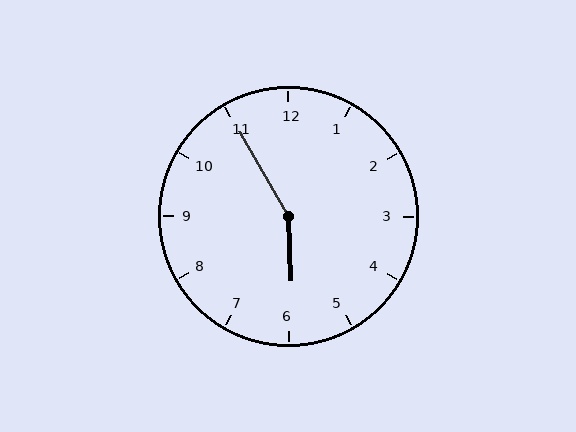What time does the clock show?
5:55.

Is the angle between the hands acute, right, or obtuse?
It is obtuse.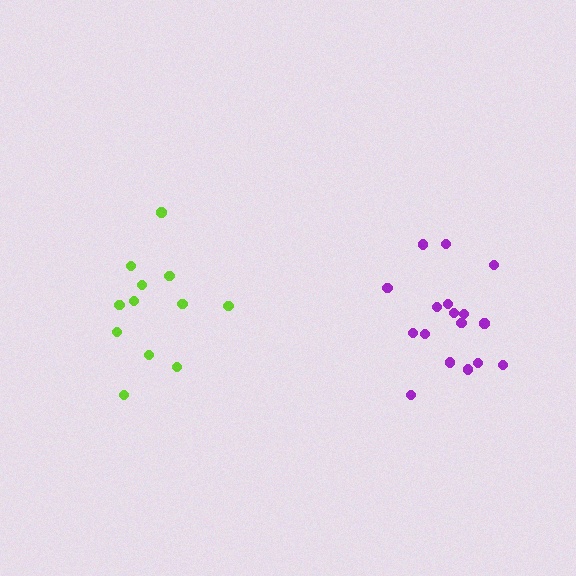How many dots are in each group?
Group 1: 12 dots, Group 2: 17 dots (29 total).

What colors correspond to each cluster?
The clusters are colored: lime, purple.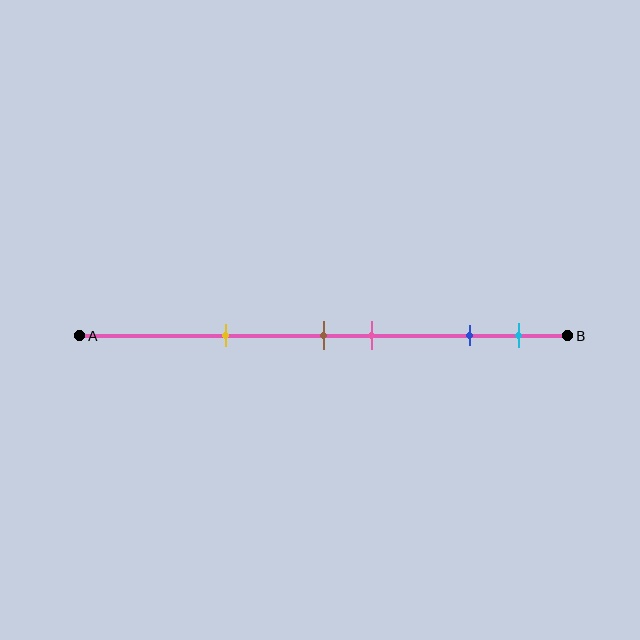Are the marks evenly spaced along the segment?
No, the marks are not evenly spaced.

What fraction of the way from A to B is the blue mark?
The blue mark is approximately 80% (0.8) of the way from A to B.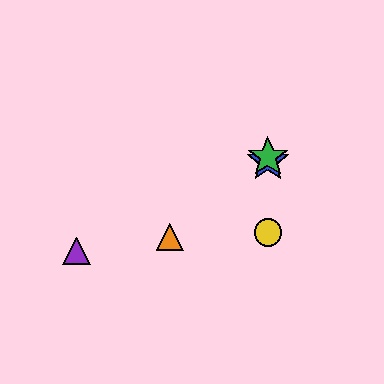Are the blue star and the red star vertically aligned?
Yes, both are at x≈268.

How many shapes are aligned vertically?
4 shapes (the red star, the blue star, the green star, the yellow circle) are aligned vertically.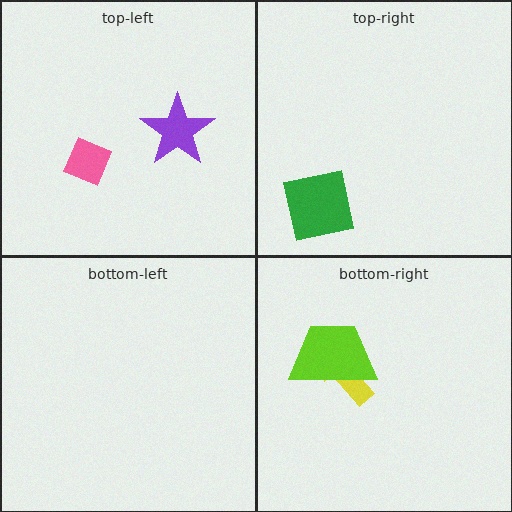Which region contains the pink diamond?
The top-left region.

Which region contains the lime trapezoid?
The bottom-right region.